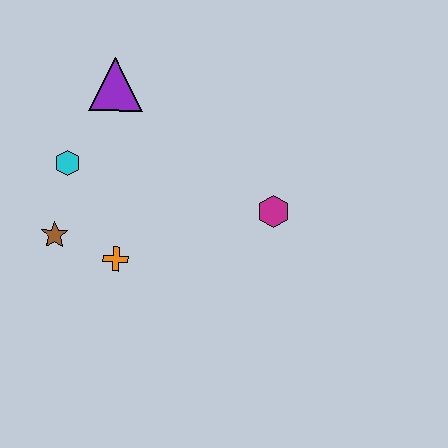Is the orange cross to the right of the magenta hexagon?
No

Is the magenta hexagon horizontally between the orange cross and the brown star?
No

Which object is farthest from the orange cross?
The purple triangle is farthest from the orange cross.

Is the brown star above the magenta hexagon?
No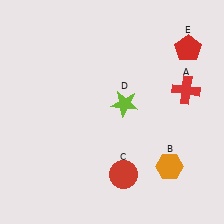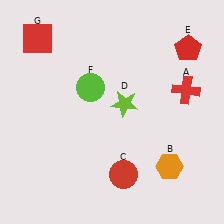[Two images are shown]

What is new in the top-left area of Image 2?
A red square (G) was added in the top-left area of Image 2.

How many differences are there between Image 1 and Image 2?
There are 2 differences between the two images.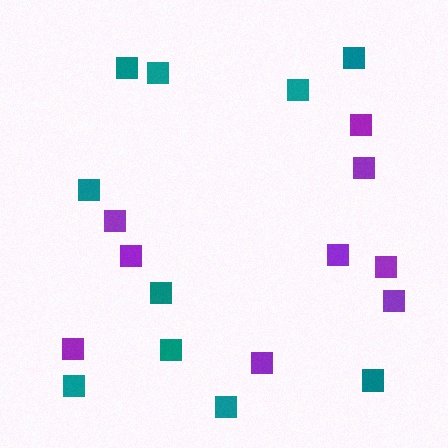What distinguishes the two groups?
There are 2 groups: one group of teal squares (10) and one group of purple squares (9).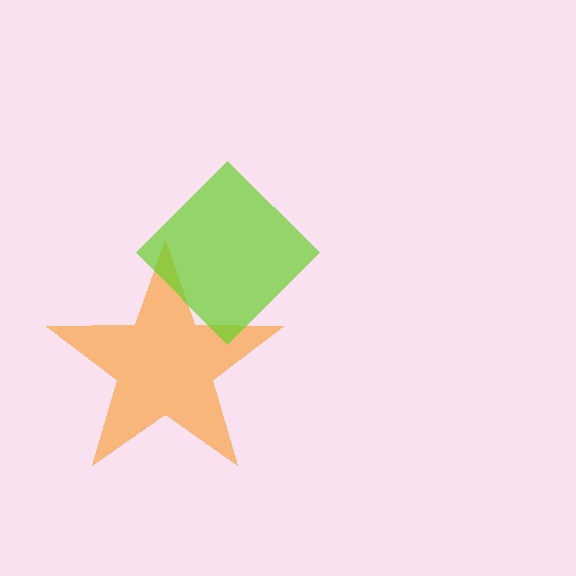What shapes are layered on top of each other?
The layered shapes are: an orange star, a lime diamond.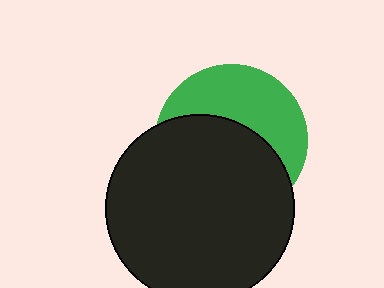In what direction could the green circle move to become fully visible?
The green circle could move up. That would shift it out from behind the black circle entirely.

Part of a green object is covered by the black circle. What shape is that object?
It is a circle.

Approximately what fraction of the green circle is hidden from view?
Roughly 57% of the green circle is hidden behind the black circle.